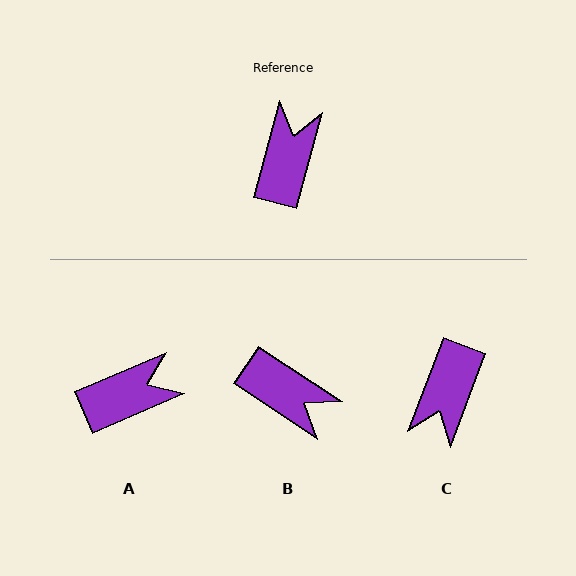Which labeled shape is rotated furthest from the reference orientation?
C, about 174 degrees away.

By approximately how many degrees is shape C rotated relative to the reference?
Approximately 174 degrees counter-clockwise.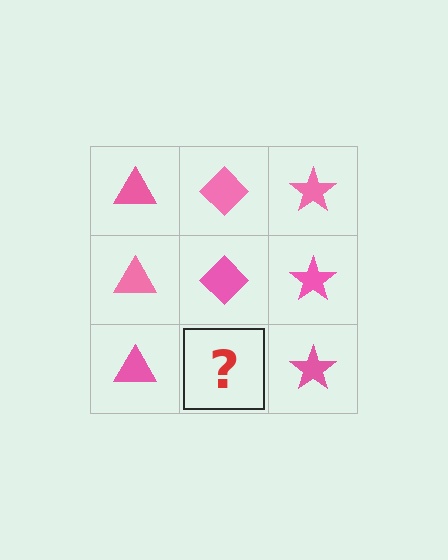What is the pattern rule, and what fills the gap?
The rule is that each column has a consistent shape. The gap should be filled with a pink diamond.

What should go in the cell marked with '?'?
The missing cell should contain a pink diamond.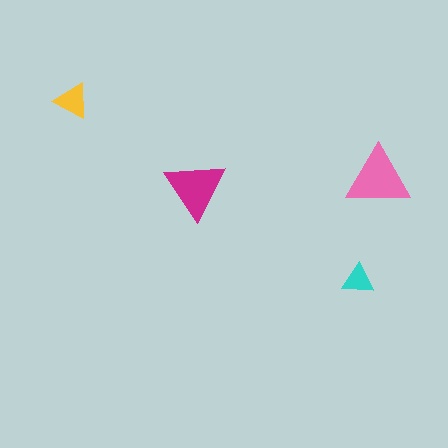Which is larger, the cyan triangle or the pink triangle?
The pink one.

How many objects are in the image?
There are 4 objects in the image.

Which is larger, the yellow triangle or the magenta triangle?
The magenta one.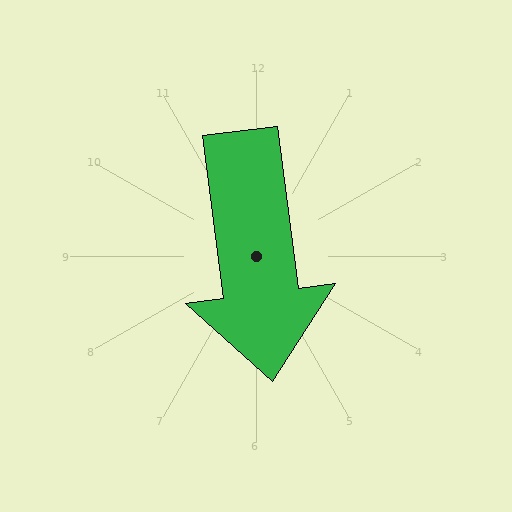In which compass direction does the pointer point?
South.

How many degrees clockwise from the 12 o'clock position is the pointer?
Approximately 173 degrees.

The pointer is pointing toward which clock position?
Roughly 6 o'clock.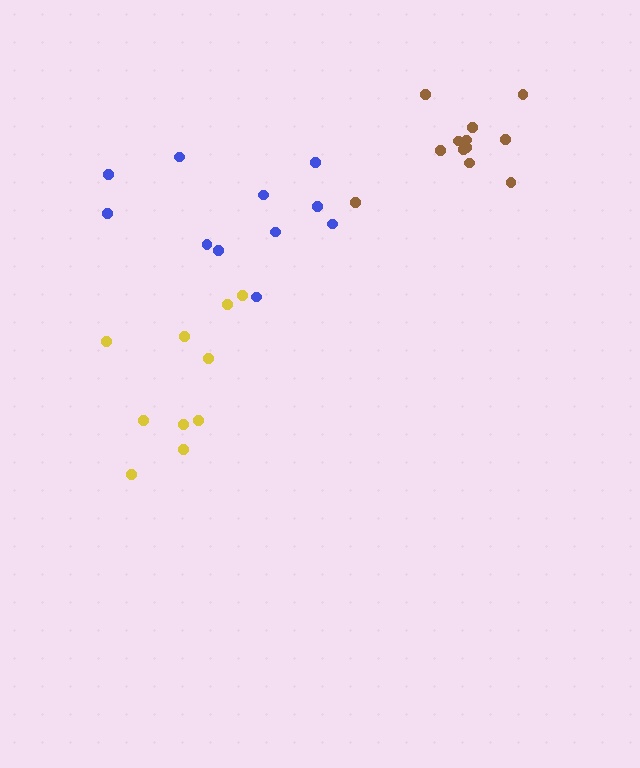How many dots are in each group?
Group 1: 12 dots, Group 2: 10 dots, Group 3: 11 dots (33 total).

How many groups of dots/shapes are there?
There are 3 groups.